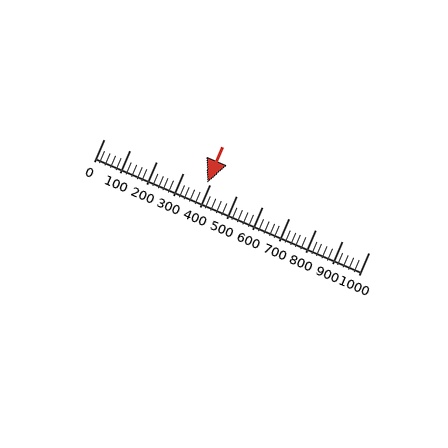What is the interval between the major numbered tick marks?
The major tick marks are spaced 100 units apart.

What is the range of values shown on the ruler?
The ruler shows values from 0 to 1000.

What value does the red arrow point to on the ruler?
The red arrow points to approximately 390.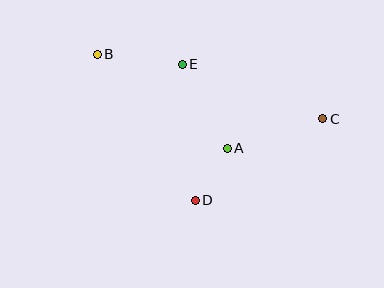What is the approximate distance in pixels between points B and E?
The distance between B and E is approximately 86 pixels.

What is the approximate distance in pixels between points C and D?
The distance between C and D is approximately 151 pixels.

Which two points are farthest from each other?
Points B and C are farthest from each other.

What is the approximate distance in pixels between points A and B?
The distance between A and B is approximately 160 pixels.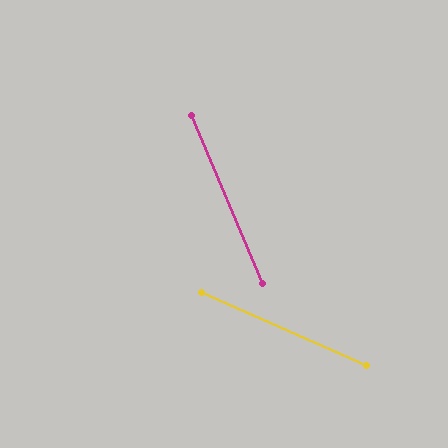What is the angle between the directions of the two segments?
Approximately 43 degrees.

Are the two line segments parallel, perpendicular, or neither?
Neither parallel nor perpendicular — they differ by about 43°.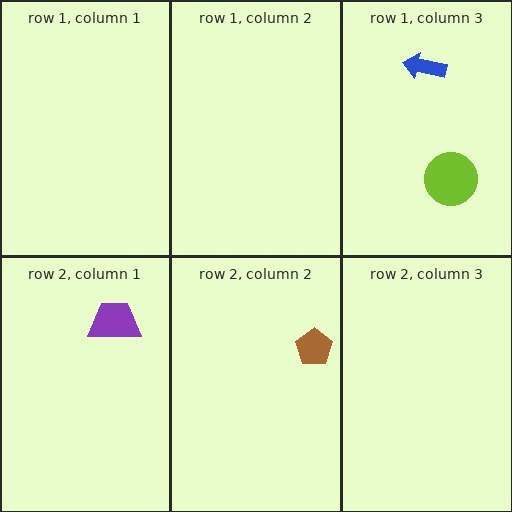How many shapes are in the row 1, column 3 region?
2.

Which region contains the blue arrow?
The row 1, column 3 region.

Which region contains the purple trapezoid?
The row 2, column 1 region.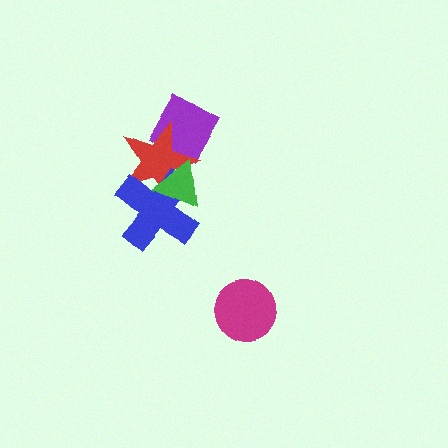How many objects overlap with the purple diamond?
2 objects overlap with the purple diamond.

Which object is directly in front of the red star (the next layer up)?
The blue cross is directly in front of the red star.